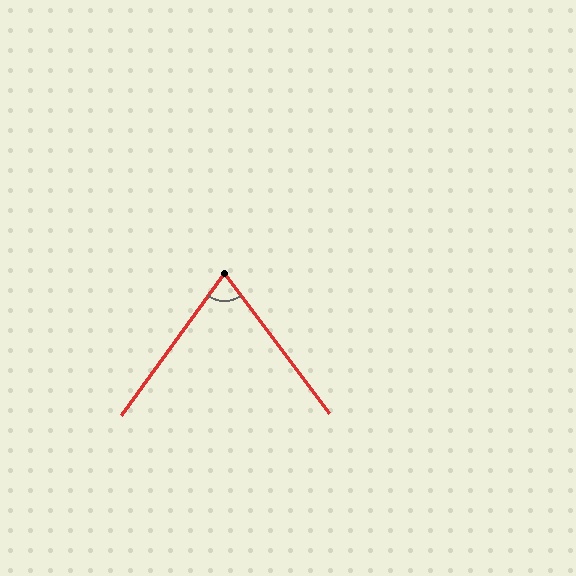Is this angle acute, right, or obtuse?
It is acute.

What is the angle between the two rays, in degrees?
Approximately 72 degrees.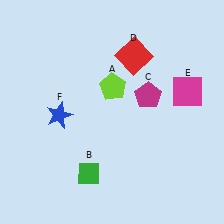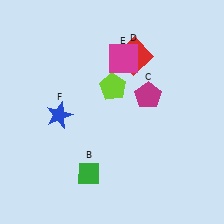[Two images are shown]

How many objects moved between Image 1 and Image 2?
1 object moved between the two images.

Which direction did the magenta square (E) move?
The magenta square (E) moved left.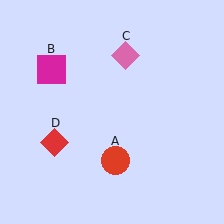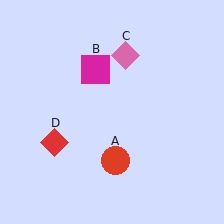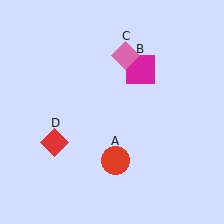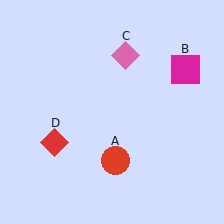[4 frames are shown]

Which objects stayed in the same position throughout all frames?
Red circle (object A) and pink diamond (object C) and red diamond (object D) remained stationary.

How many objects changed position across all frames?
1 object changed position: magenta square (object B).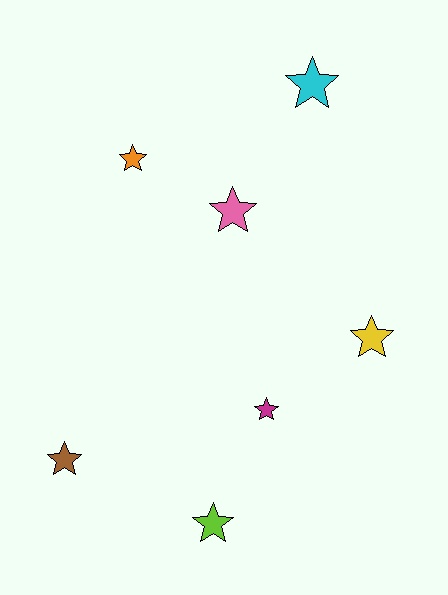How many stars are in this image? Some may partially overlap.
There are 7 stars.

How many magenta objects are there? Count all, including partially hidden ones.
There is 1 magenta object.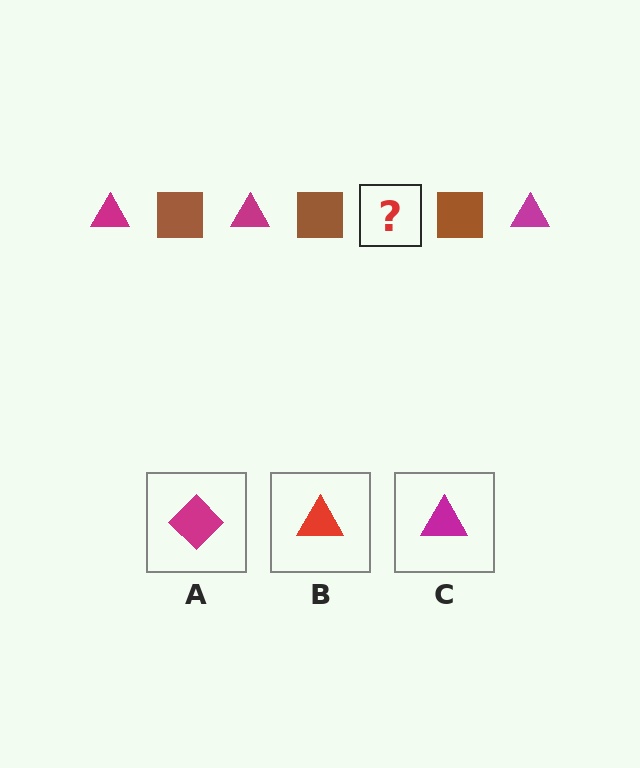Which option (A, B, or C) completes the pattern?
C.